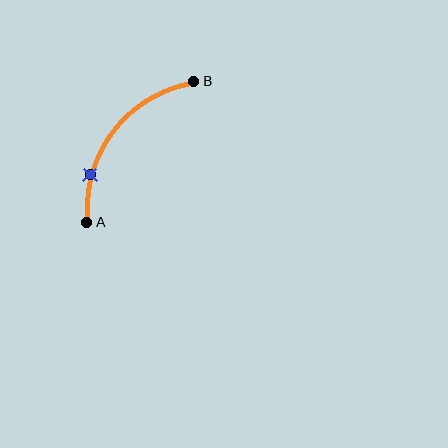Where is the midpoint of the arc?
The arc midpoint is the point on the curve farthest from the straight line joining A and B. It sits above and to the left of that line.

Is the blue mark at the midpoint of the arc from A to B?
No. The blue mark lies on the arc but is closer to endpoint A. The arc midpoint would be at the point on the curve equidistant along the arc from both A and B.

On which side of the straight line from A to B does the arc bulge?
The arc bulges above and to the left of the straight line connecting A and B.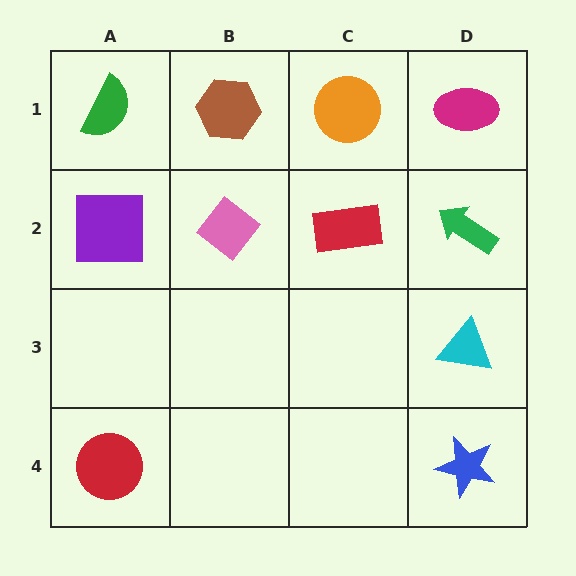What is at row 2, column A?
A purple square.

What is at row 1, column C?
An orange circle.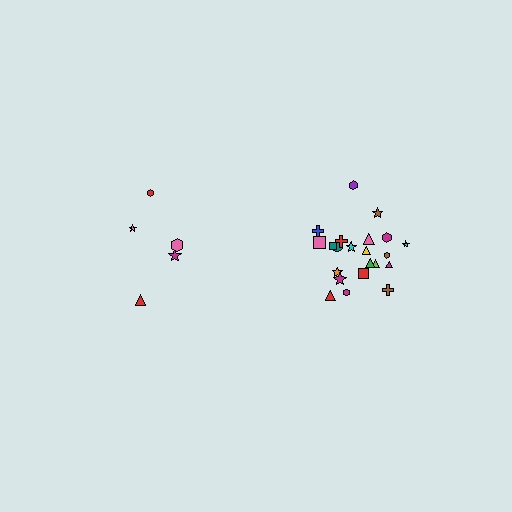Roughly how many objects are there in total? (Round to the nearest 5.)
Roughly 25 objects in total.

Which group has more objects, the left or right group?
The right group.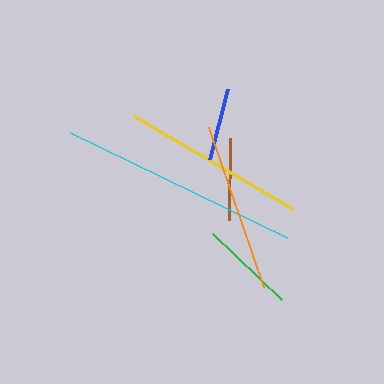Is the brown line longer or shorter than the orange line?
The orange line is longer than the brown line.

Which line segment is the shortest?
The blue line is the shortest at approximately 73 pixels.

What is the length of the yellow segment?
The yellow segment is approximately 185 pixels long.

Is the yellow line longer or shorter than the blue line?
The yellow line is longer than the blue line.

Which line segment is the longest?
The cyan line is the longest at approximately 241 pixels.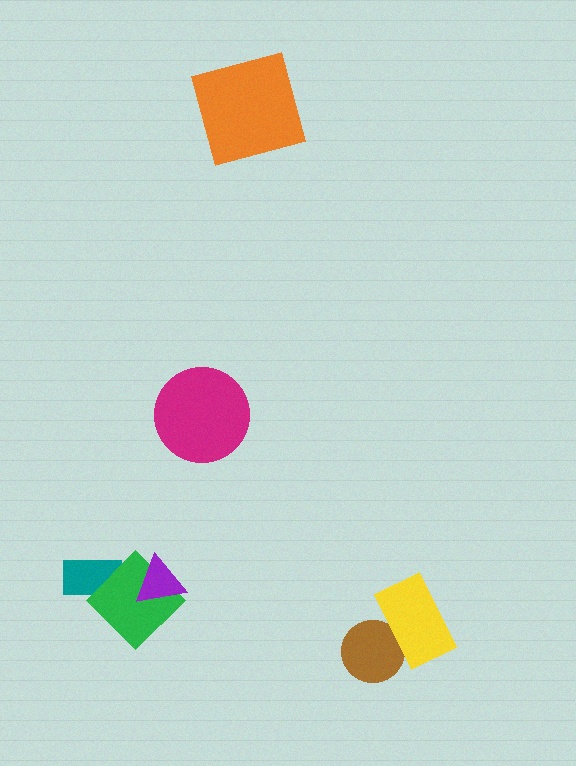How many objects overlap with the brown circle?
1 object overlaps with the brown circle.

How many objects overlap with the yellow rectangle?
1 object overlaps with the yellow rectangle.